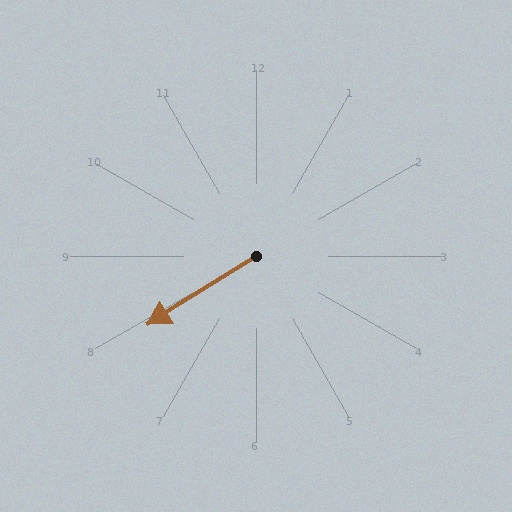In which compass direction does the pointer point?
Southwest.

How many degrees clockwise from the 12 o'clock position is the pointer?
Approximately 238 degrees.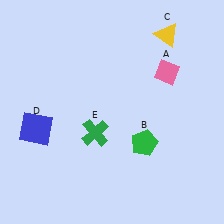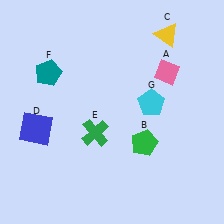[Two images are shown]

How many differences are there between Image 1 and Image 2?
There are 2 differences between the two images.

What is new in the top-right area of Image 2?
A cyan pentagon (G) was added in the top-right area of Image 2.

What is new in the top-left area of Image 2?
A teal pentagon (F) was added in the top-left area of Image 2.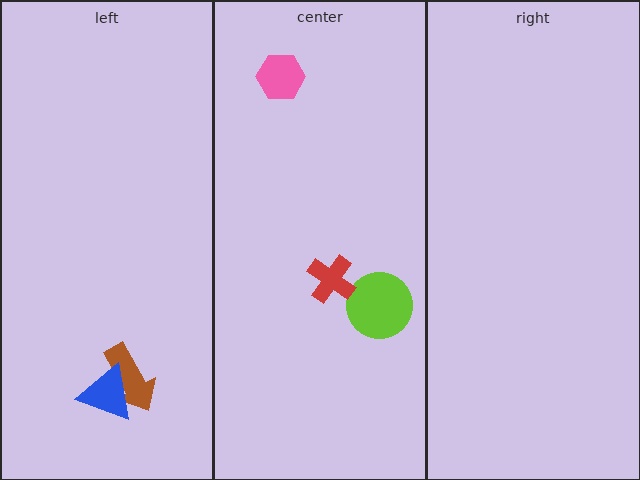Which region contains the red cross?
The center region.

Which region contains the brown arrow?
The left region.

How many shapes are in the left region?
2.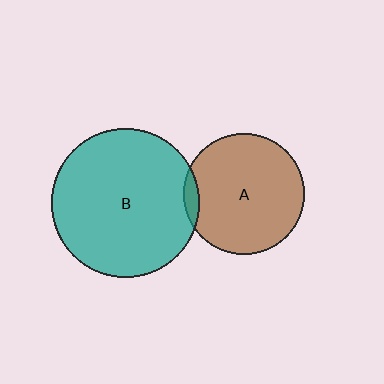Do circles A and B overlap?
Yes.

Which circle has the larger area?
Circle B (teal).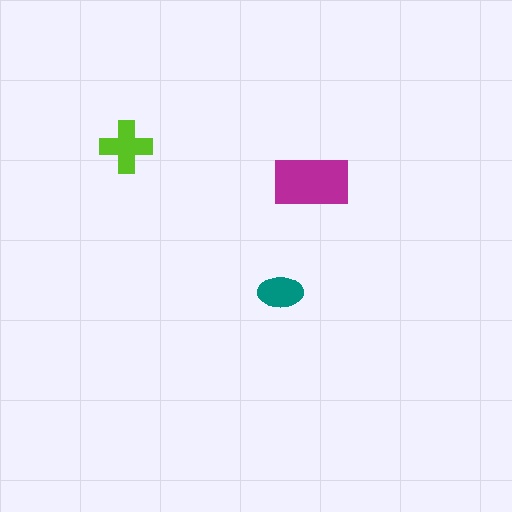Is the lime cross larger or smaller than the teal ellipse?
Larger.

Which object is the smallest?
The teal ellipse.